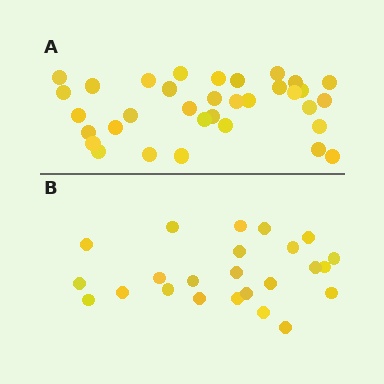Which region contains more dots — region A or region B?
Region A (the top region) has more dots.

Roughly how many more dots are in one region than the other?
Region A has roughly 10 or so more dots than region B.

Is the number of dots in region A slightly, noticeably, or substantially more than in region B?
Region A has noticeably more, but not dramatically so. The ratio is roughly 1.4 to 1.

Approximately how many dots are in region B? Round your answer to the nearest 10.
About 20 dots. (The exact count is 24, which rounds to 20.)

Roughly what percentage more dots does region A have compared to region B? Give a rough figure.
About 40% more.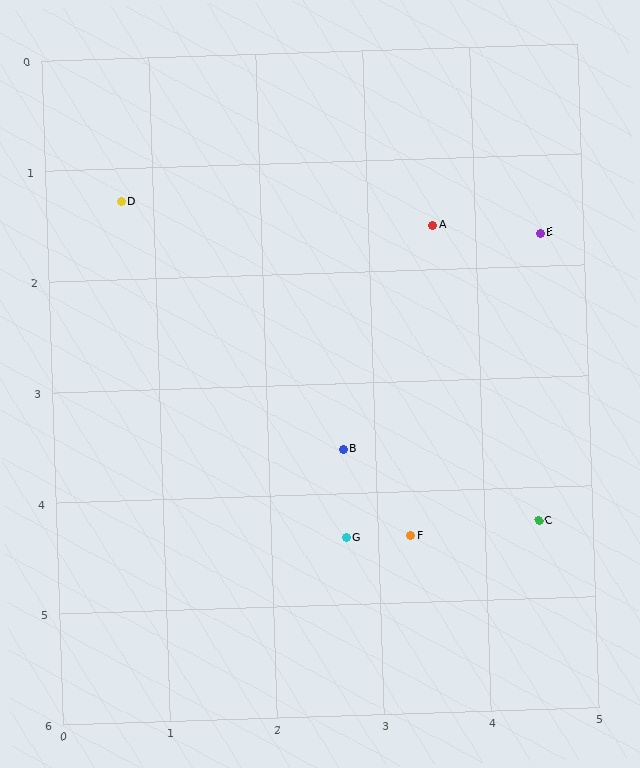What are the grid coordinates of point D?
Point D is at approximately (0.7, 1.3).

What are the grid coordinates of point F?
Point F is at approximately (3.3, 4.4).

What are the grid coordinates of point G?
Point G is at approximately (2.7, 4.4).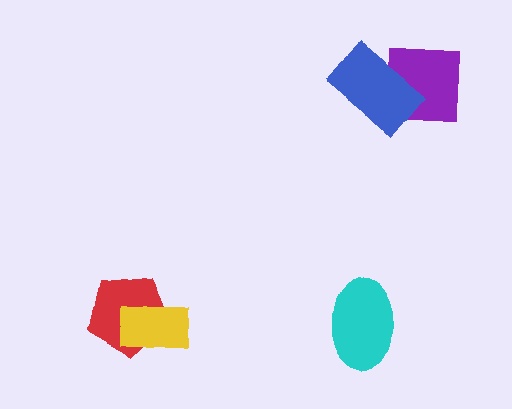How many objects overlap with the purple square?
1 object overlaps with the purple square.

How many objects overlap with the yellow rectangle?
1 object overlaps with the yellow rectangle.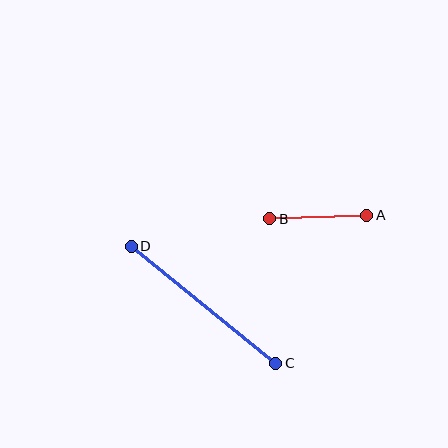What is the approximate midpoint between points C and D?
The midpoint is at approximately (204, 305) pixels.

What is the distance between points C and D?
The distance is approximately 186 pixels.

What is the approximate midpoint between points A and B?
The midpoint is at approximately (318, 217) pixels.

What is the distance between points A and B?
The distance is approximately 97 pixels.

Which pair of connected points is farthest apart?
Points C and D are farthest apart.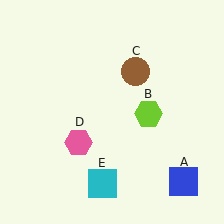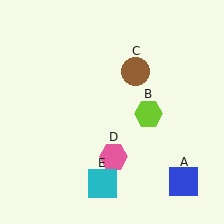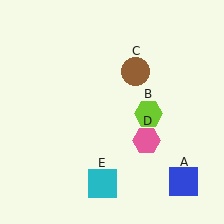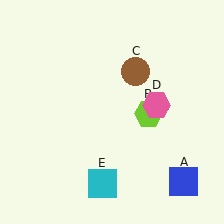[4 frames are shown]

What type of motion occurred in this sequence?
The pink hexagon (object D) rotated counterclockwise around the center of the scene.